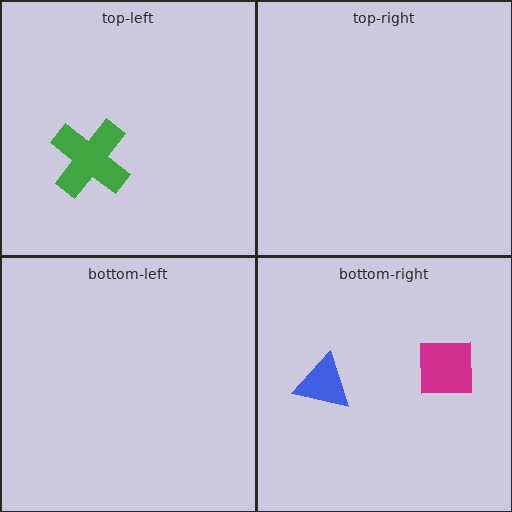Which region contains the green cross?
The top-left region.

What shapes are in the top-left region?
The green cross.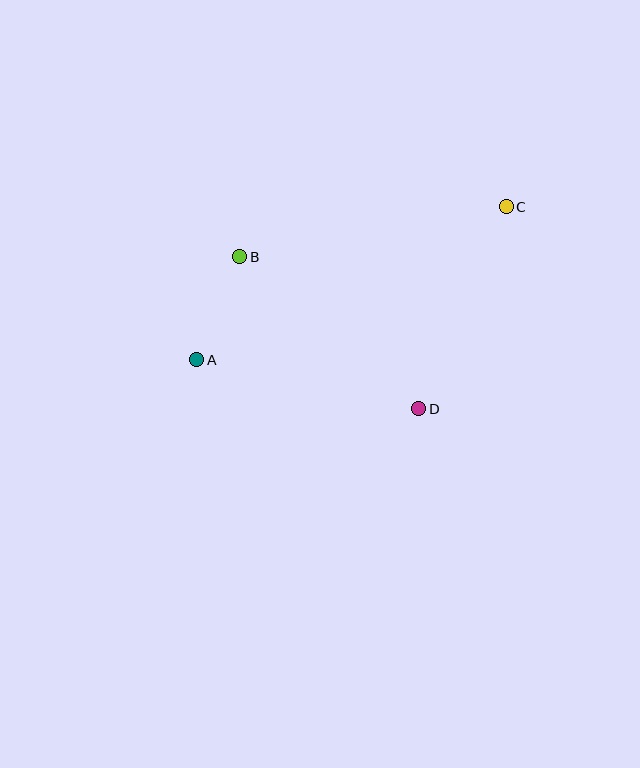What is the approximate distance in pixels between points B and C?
The distance between B and C is approximately 271 pixels.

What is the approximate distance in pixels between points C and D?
The distance between C and D is approximately 220 pixels.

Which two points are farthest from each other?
Points A and C are farthest from each other.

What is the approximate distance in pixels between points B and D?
The distance between B and D is approximately 235 pixels.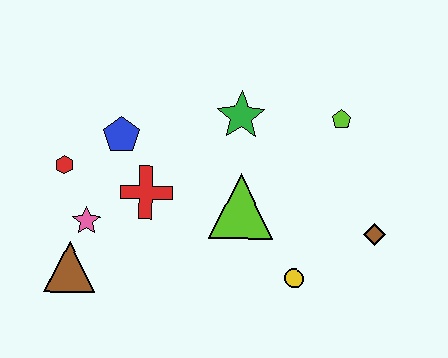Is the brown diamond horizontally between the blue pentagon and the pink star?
No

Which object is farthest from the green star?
The brown triangle is farthest from the green star.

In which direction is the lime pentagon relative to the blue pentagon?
The lime pentagon is to the right of the blue pentagon.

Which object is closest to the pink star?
The brown triangle is closest to the pink star.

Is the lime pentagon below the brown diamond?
No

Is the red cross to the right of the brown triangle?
Yes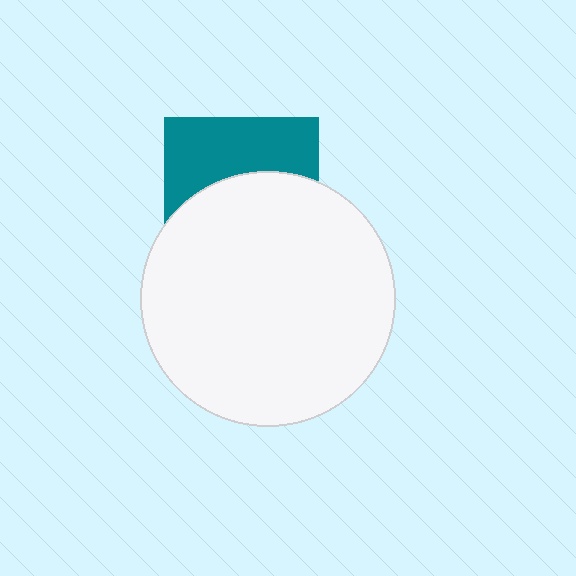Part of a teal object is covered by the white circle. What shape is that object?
It is a square.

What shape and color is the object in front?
The object in front is a white circle.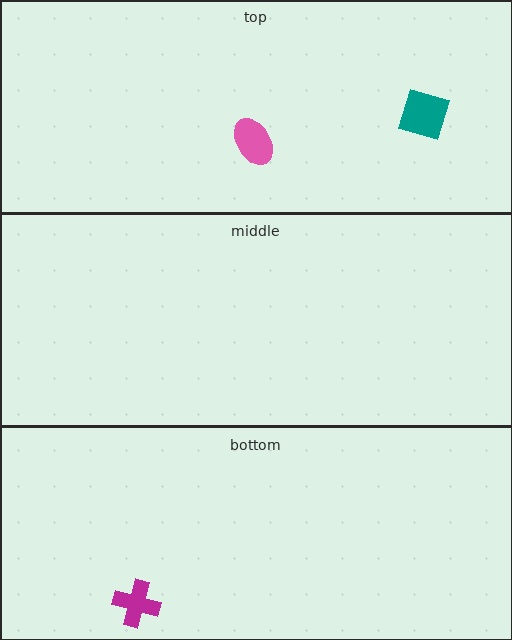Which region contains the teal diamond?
The top region.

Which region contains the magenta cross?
The bottom region.